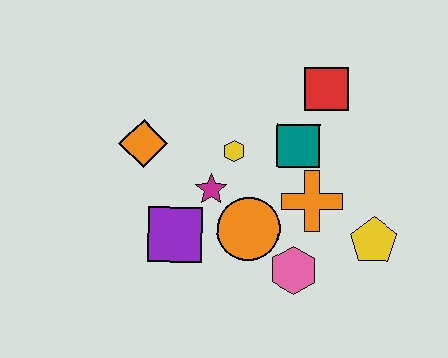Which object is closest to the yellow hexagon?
The magenta star is closest to the yellow hexagon.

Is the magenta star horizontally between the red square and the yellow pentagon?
No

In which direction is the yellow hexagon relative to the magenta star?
The yellow hexagon is above the magenta star.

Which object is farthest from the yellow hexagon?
The yellow pentagon is farthest from the yellow hexagon.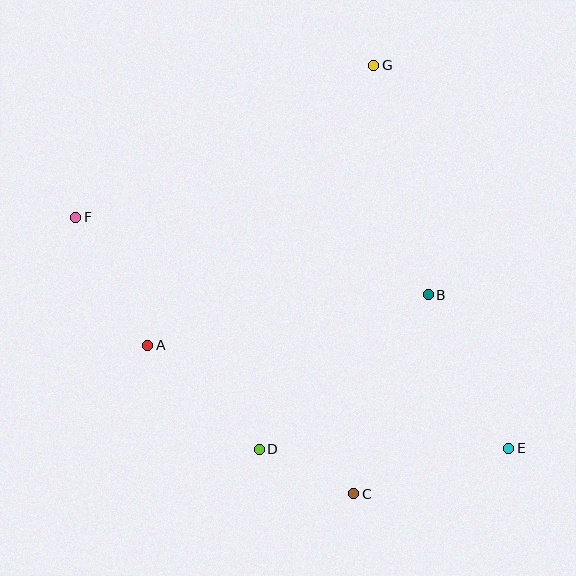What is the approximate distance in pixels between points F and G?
The distance between F and G is approximately 334 pixels.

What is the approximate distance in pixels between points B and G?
The distance between B and G is approximately 235 pixels.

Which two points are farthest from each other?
Points E and F are farthest from each other.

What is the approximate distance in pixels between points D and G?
The distance between D and G is approximately 400 pixels.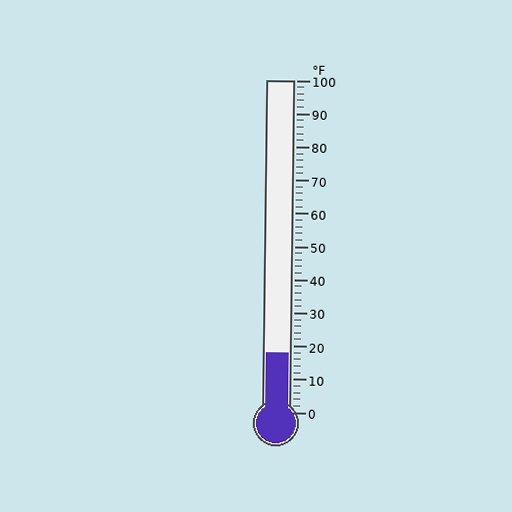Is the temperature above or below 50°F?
The temperature is below 50°F.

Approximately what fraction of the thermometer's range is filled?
The thermometer is filled to approximately 20% of its range.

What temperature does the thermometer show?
The thermometer shows approximately 18°F.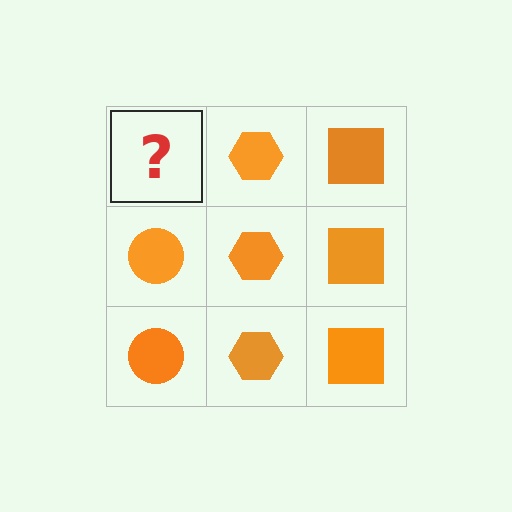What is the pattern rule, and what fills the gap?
The rule is that each column has a consistent shape. The gap should be filled with an orange circle.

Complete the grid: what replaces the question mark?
The question mark should be replaced with an orange circle.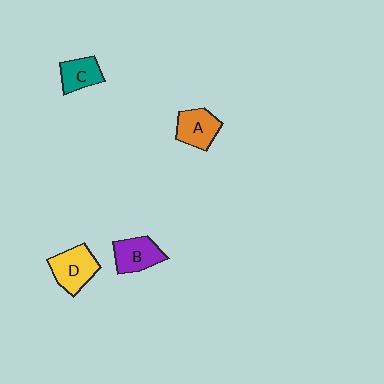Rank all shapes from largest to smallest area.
From largest to smallest: D (yellow), B (purple), A (orange), C (teal).